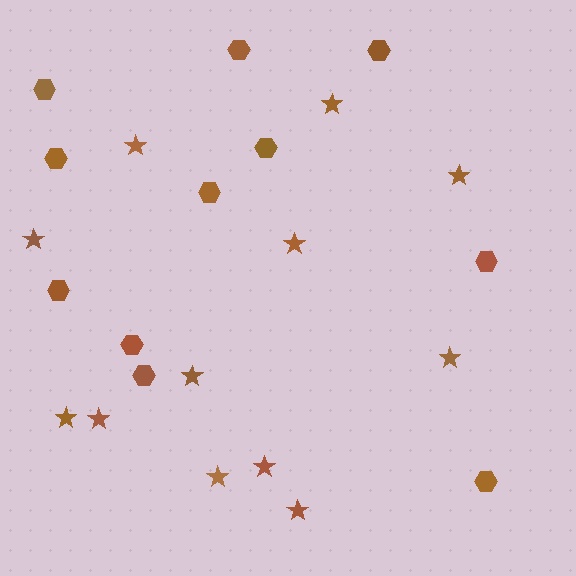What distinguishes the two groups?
There are 2 groups: one group of hexagons (11) and one group of stars (12).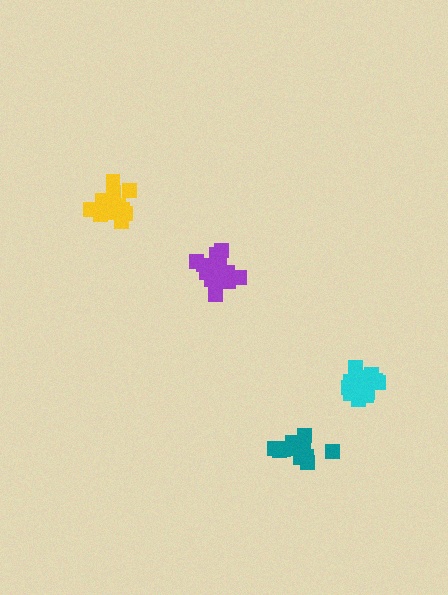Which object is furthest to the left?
The yellow cluster is leftmost.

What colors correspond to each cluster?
The clusters are colored: teal, yellow, purple, cyan.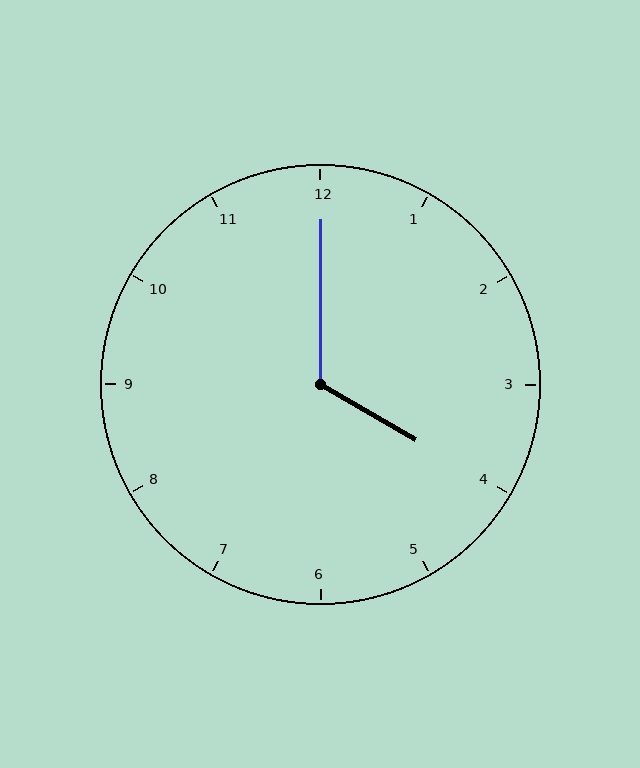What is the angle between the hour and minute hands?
Approximately 120 degrees.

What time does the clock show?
4:00.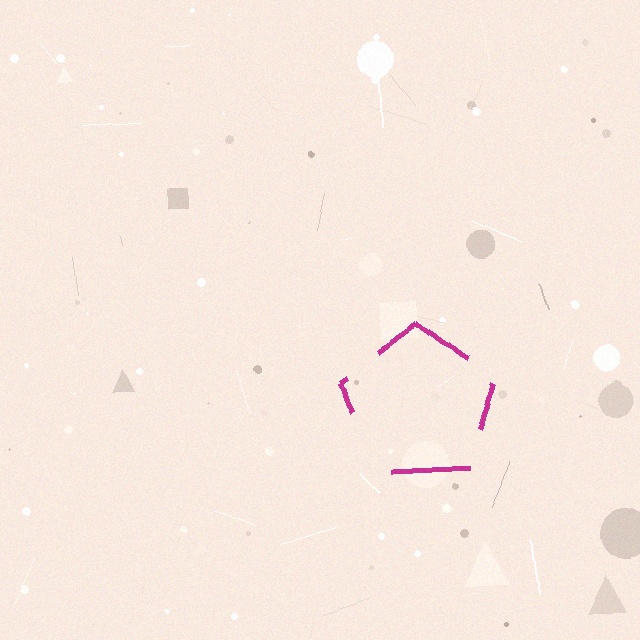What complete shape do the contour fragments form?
The contour fragments form a pentagon.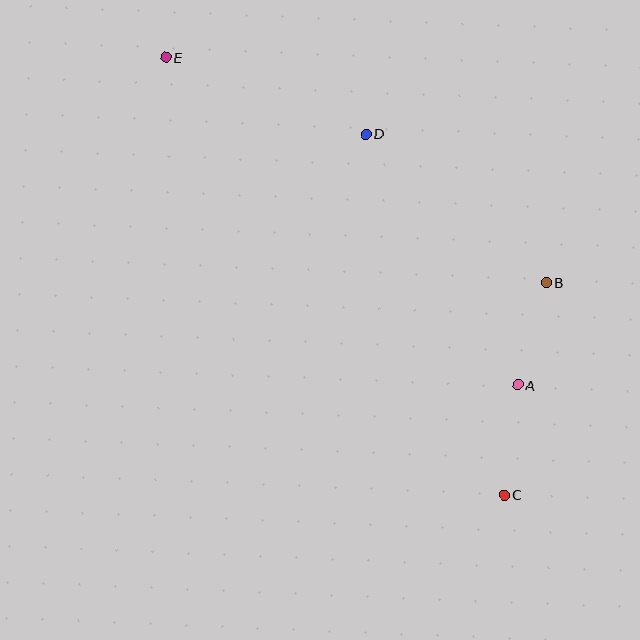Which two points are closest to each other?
Points A and B are closest to each other.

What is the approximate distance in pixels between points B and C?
The distance between B and C is approximately 217 pixels.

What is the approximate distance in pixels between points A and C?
The distance between A and C is approximately 110 pixels.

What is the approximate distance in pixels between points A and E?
The distance between A and E is approximately 481 pixels.